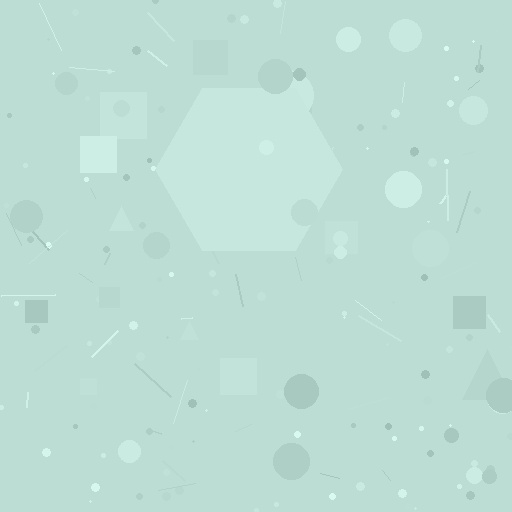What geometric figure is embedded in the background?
A hexagon is embedded in the background.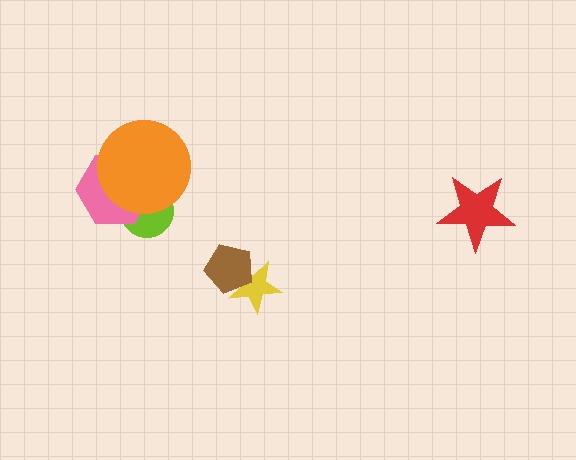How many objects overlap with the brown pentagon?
1 object overlaps with the brown pentagon.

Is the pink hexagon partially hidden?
Yes, it is partially covered by another shape.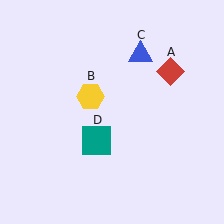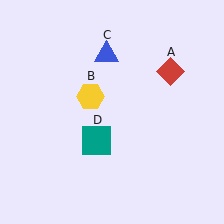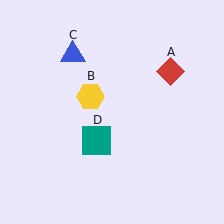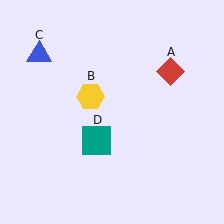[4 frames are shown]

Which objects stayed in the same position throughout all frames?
Red diamond (object A) and yellow hexagon (object B) and teal square (object D) remained stationary.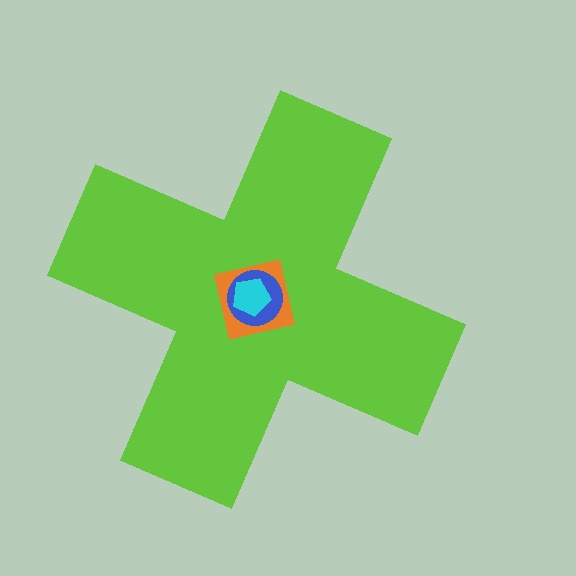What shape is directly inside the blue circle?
The cyan pentagon.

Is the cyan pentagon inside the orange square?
Yes.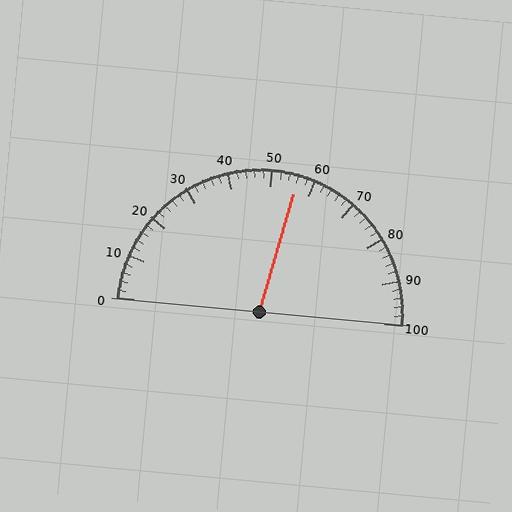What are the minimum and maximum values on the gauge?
The gauge ranges from 0 to 100.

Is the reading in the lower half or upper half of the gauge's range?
The reading is in the upper half of the range (0 to 100).